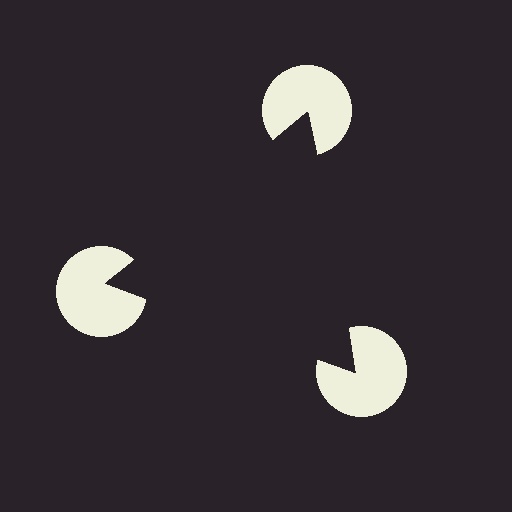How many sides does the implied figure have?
3 sides.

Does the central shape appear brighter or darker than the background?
It typically appears slightly darker than the background, even though no actual brightness change is drawn.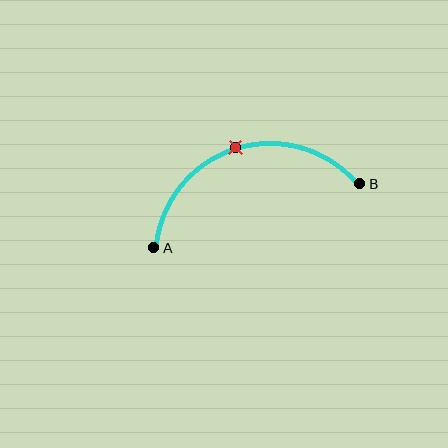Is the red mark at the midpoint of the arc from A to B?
Yes. The red mark lies on the arc at equal arc-length from both A and B — it is the arc midpoint.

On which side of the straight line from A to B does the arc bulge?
The arc bulges above the straight line connecting A and B.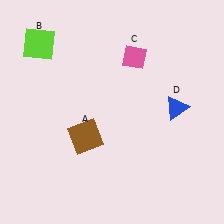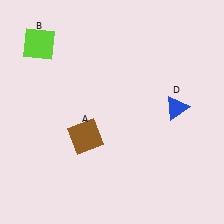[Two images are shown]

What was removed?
The pink diamond (C) was removed in Image 2.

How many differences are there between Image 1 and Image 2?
There is 1 difference between the two images.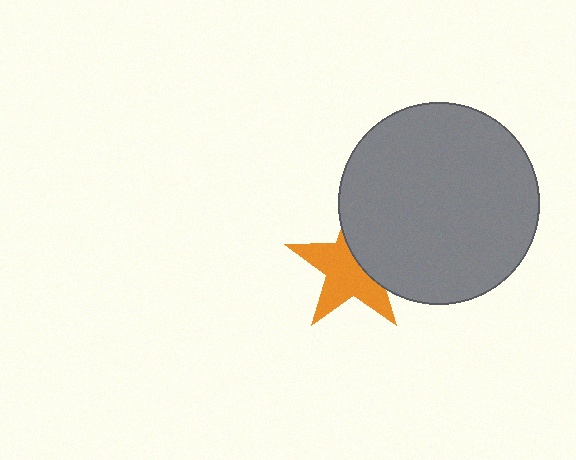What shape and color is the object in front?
The object in front is a gray circle.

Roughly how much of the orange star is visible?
About half of it is visible (roughly 61%).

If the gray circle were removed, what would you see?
You would see the complete orange star.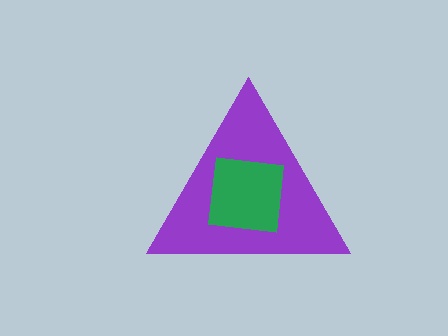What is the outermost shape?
The purple triangle.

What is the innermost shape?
The green square.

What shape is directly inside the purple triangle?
The green square.